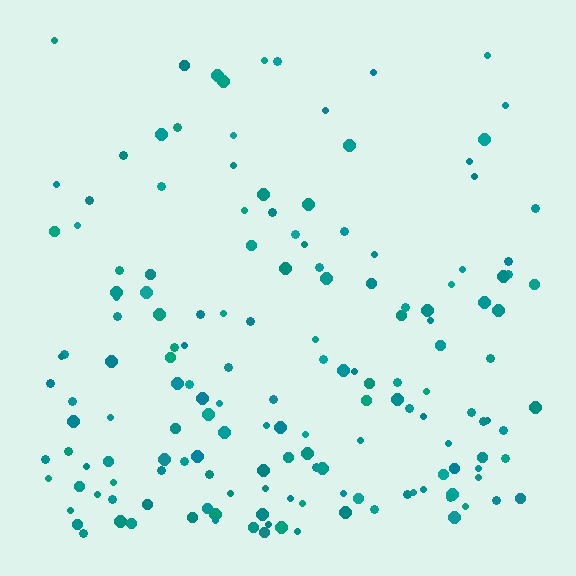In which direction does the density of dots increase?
From top to bottom, with the bottom side densest.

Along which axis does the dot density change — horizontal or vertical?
Vertical.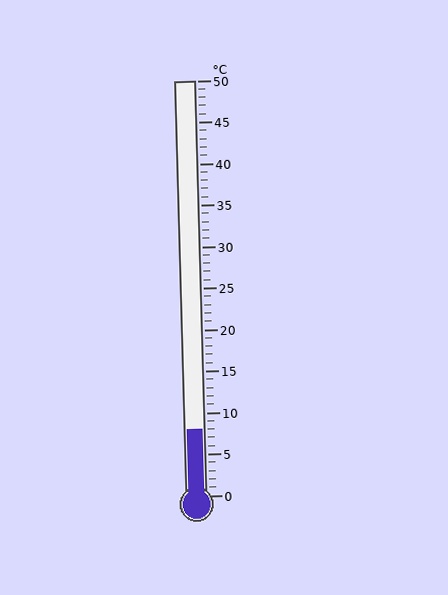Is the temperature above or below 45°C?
The temperature is below 45°C.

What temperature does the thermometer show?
The thermometer shows approximately 8°C.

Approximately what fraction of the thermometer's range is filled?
The thermometer is filled to approximately 15% of its range.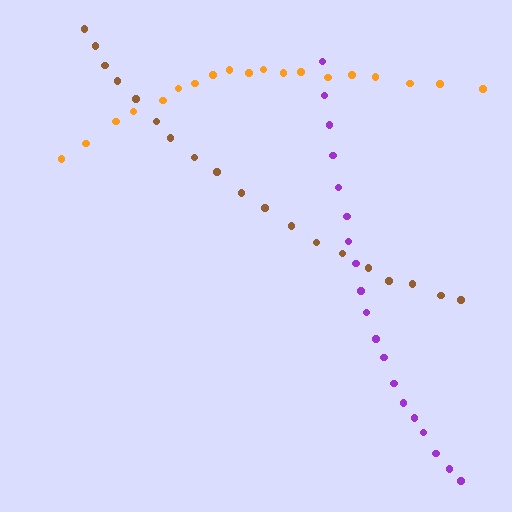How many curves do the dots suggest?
There are 3 distinct paths.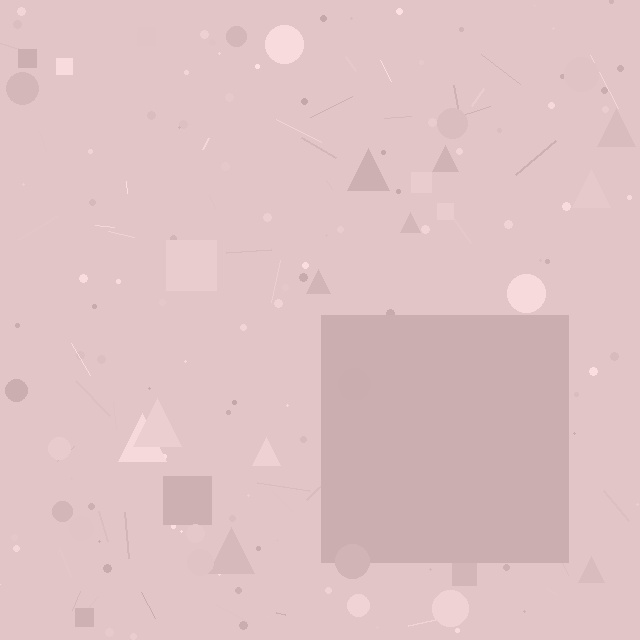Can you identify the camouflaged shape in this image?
The camouflaged shape is a square.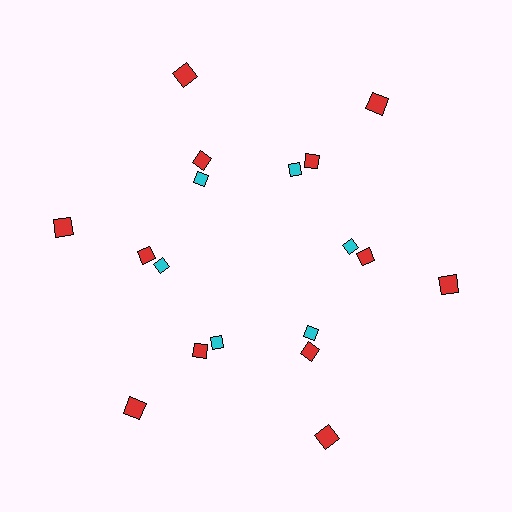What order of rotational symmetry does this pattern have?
This pattern has 6-fold rotational symmetry.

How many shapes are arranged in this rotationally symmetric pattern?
There are 18 shapes, arranged in 6 groups of 3.